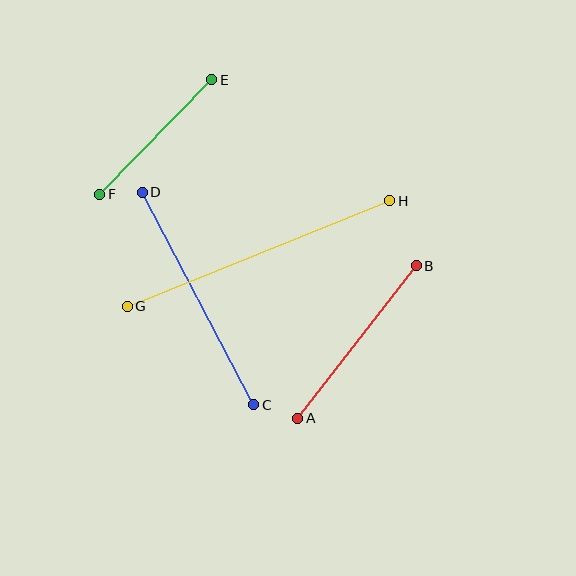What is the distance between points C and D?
The distance is approximately 240 pixels.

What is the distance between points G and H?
The distance is approximately 283 pixels.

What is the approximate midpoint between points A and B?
The midpoint is at approximately (357, 342) pixels.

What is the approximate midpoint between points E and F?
The midpoint is at approximately (156, 137) pixels.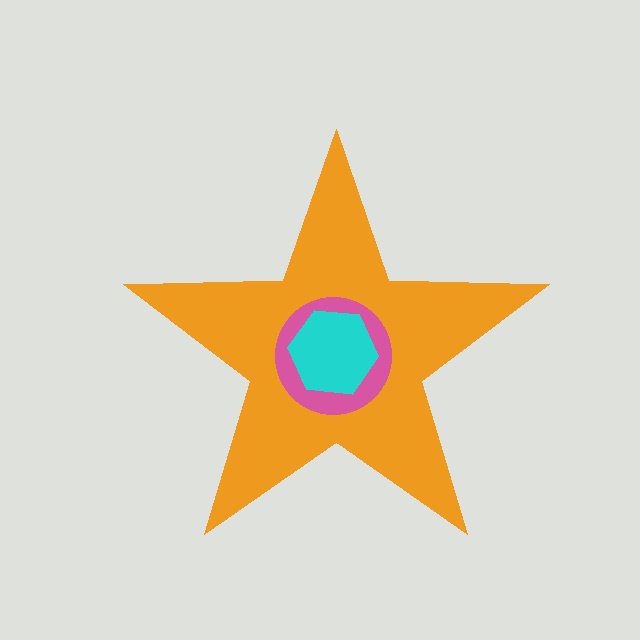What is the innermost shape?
The cyan hexagon.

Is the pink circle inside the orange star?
Yes.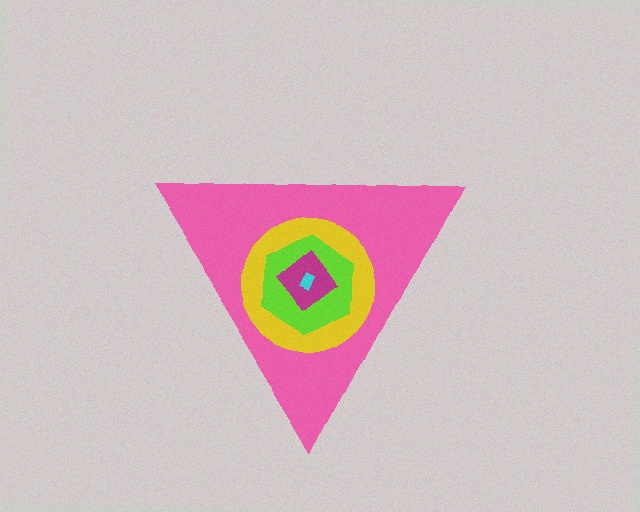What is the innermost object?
The cyan rectangle.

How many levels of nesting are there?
5.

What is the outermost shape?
The pink triangle.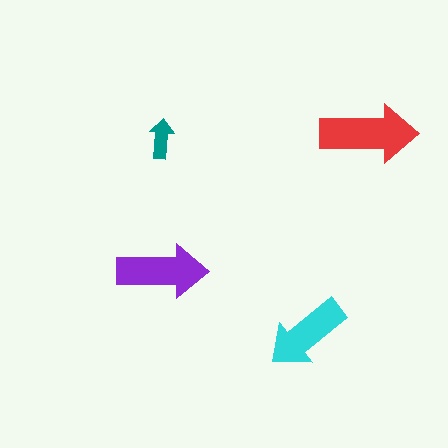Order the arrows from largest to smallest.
the red one, the purple one, the cyan one, the teal one.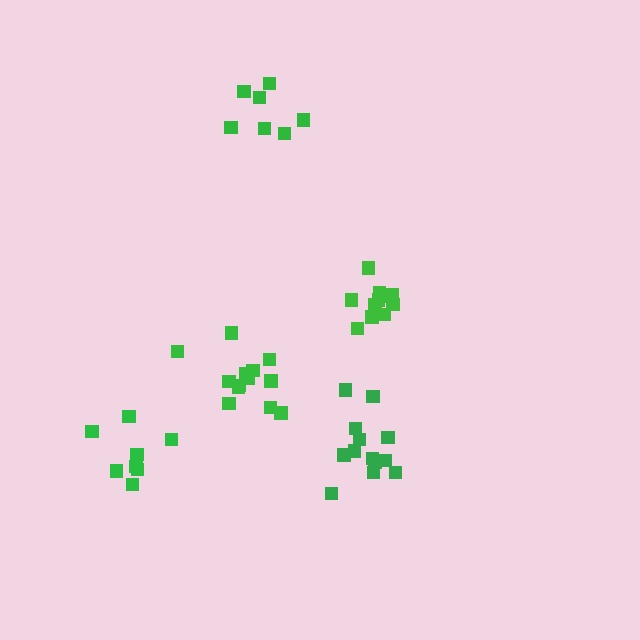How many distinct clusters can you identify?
There are 5 distinct clusters.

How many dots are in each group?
Group 1: 8 dots, Group 2: 7 dots, Group 3: 11 dots, Group 4: 13 dots, Group 5: 13 dots (52 total).